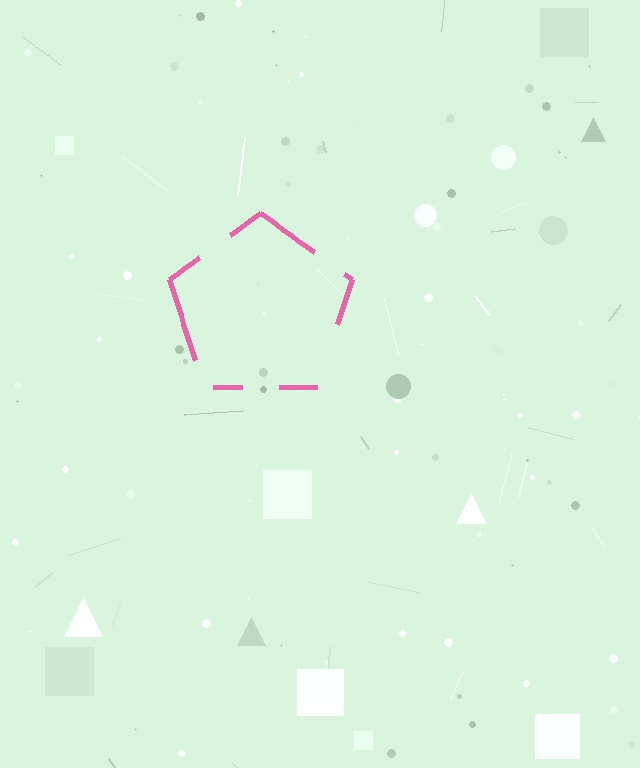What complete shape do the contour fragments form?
The contour fragments form a pentagon.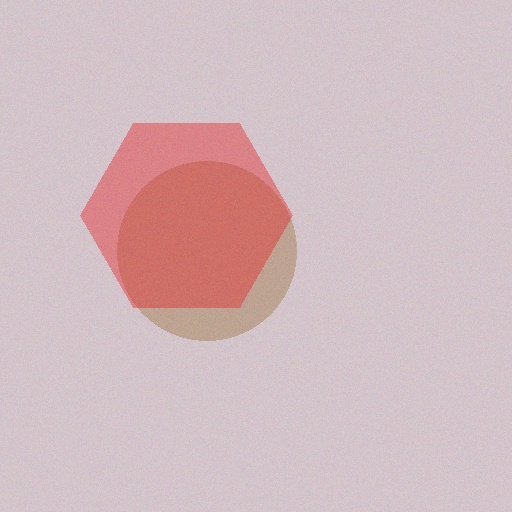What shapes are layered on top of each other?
The layered shapes are: a brown circle, a red hexagon.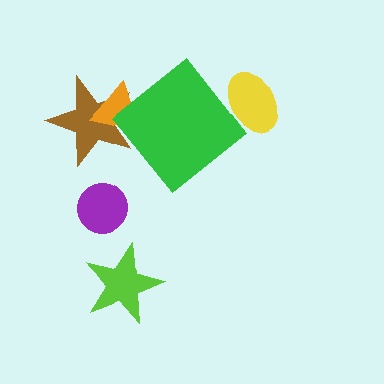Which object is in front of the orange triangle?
The green diamond is in front of the orange triangle.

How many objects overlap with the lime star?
0 objects overlap with the lime star.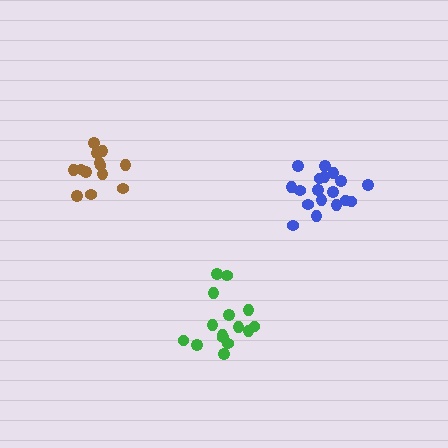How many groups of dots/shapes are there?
There are 3 groups.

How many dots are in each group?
Group 1: 18 dots, Group 2: 13 dots, Group 3: 15 dots (46 total).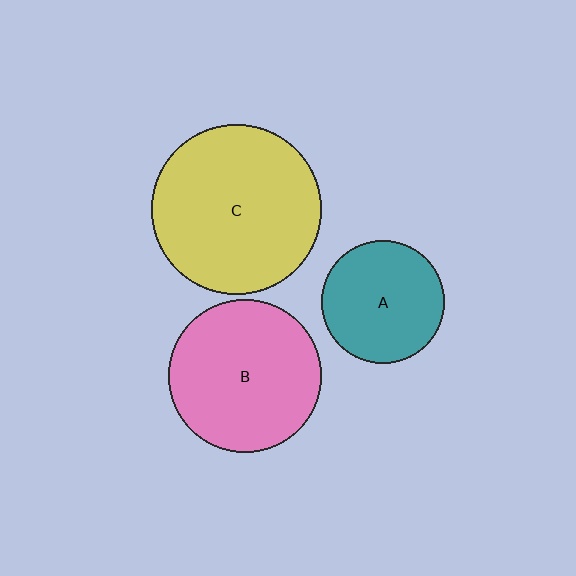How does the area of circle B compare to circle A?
Approximately 1.5 times.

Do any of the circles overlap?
No, none of the circles overlap.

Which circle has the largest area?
Circle C (yellow).